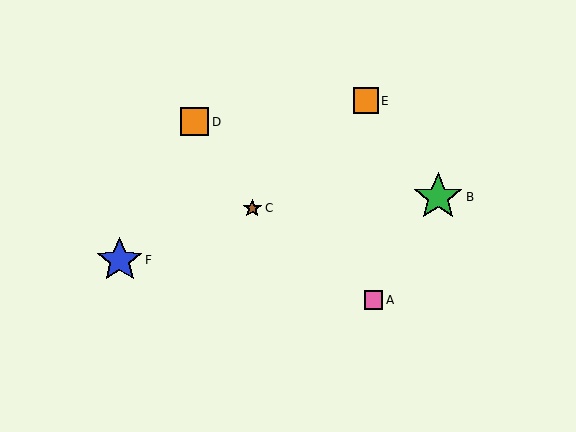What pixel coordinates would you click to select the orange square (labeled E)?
Click at (366, 101) to select the orange square E.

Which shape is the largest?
The green star (labeled B) is the largest.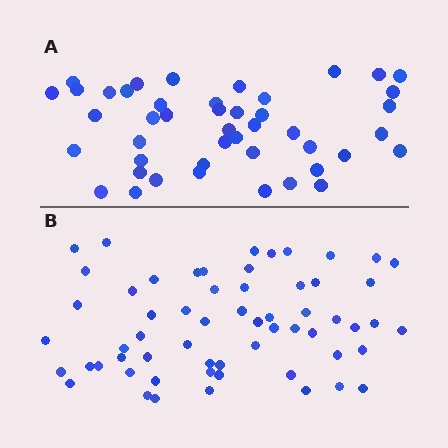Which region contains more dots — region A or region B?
Region B (the bottom region) has more dots.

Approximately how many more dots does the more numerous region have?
Region B has approximately 15 more dots than region A.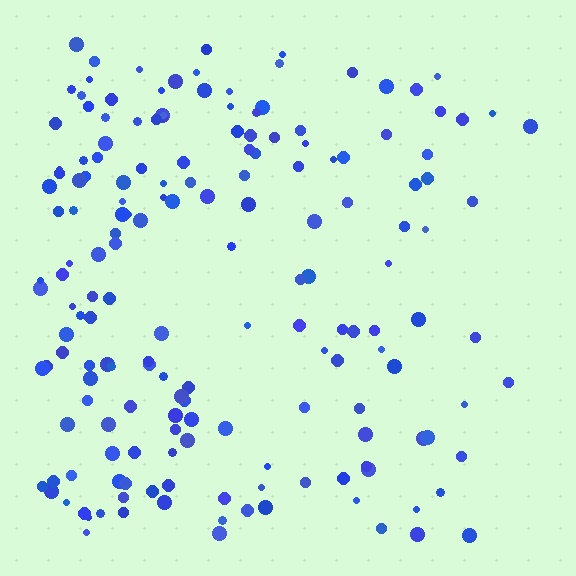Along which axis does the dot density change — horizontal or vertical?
Horizontal.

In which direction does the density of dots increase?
From right to left, with the left side densest.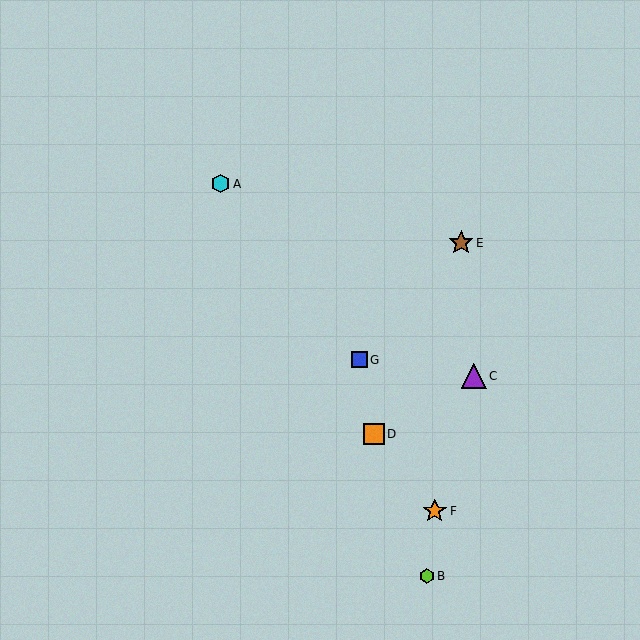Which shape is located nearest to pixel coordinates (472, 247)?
The brown star (labeled E) at (461, 243) is nearest to that location.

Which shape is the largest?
The purple triangle (labeled C) is the largest.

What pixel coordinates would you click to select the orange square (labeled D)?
Click at (374, 434) to select the orange square D.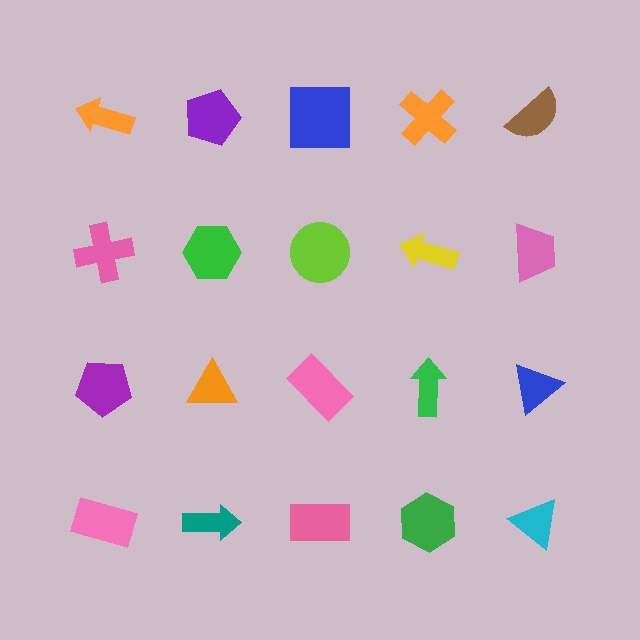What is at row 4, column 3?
A pink rectangle.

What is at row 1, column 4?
An orange cross.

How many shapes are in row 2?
5 shapes.